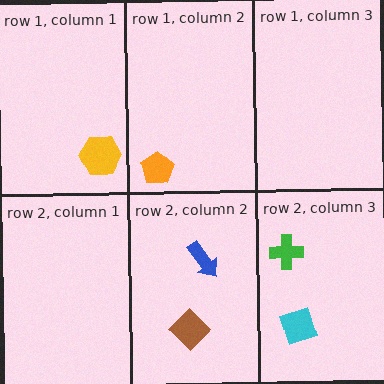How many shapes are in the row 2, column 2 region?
2.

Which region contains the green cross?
The row 2, column 3 region.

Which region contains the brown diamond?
The row 2, column 2 region.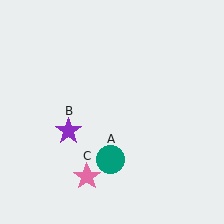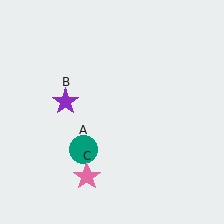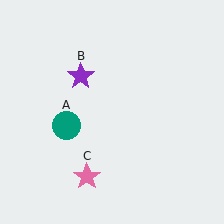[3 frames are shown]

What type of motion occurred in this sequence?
The teal circle (object A), purple star (object B) rotated clockwise around the center of the scene.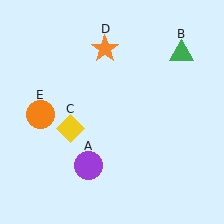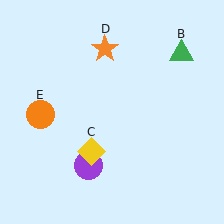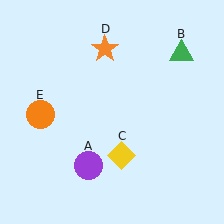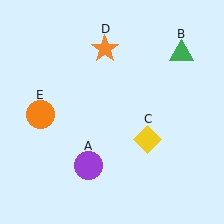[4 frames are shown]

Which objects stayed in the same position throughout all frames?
Purple circle (object A) and green triangle (object B) and orange star (object D) and orange circle (object E) remained stationary.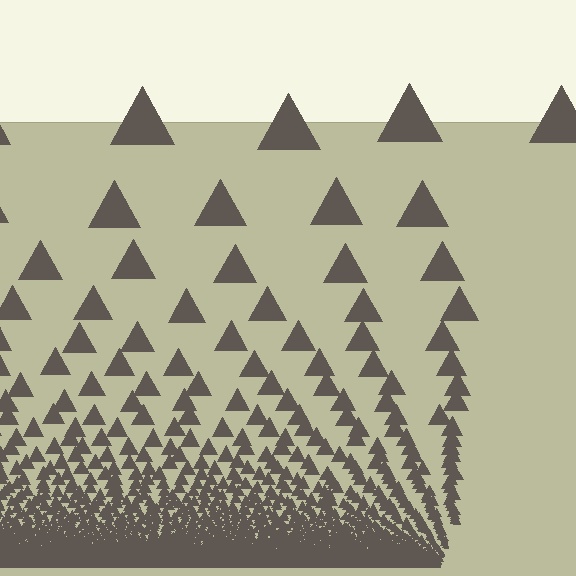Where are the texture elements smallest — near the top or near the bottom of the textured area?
Near the bottom.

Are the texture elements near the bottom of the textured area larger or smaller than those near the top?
Smaller. The gradient is inverted — elements near the bottom are smaller and denser.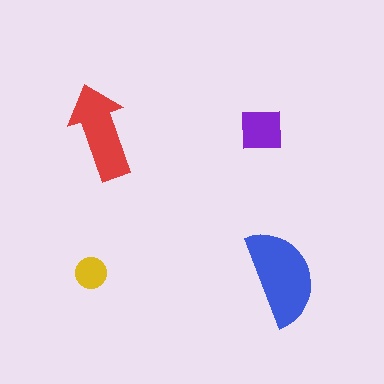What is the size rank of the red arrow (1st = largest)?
2nd.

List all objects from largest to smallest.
The blue semicircle, the red arrow, the purple square, the yellow circle.